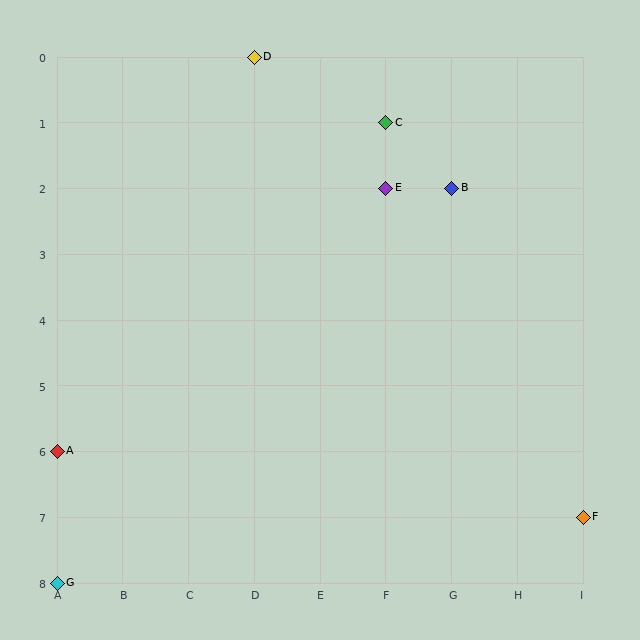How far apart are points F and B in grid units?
Points F and B are 2 columns and 5 rows apart (about 5.4 grid units diagonally).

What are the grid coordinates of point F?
Point F is at grid coordinates (I, 7).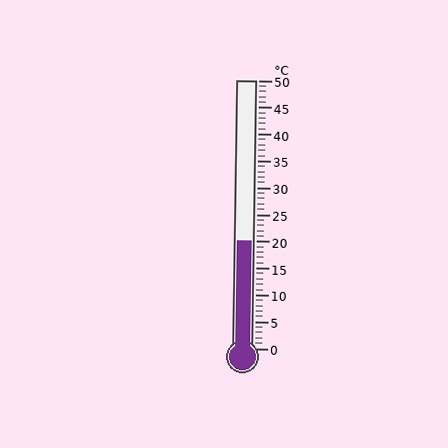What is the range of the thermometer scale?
The thermometer scale ranges from 0°C to 50°C.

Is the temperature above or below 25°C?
The temperature is below 25°C.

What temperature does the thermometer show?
The thermometer shows approximately 20°C.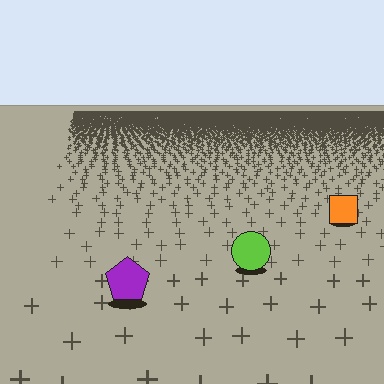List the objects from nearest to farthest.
From nearest to farthest: the purple pentagon, the lime circle, the orange square.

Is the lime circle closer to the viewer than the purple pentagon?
No. The purple pentagon is closer — you can tell from the texture gradient: the ground texture is coarser near it.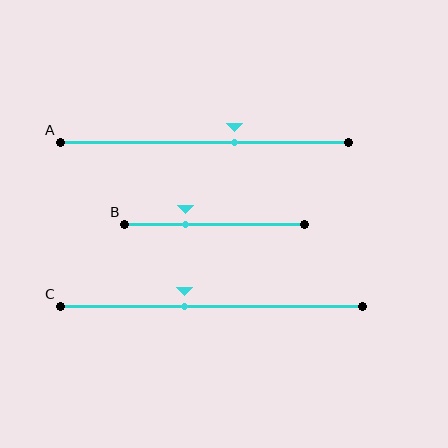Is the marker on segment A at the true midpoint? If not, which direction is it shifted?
No, the marker on segment A is shifted to the right by about 11% of the segment length.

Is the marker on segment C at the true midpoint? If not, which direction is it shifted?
No, the marker on segment C is shifted to the left by about 9% of the segment length.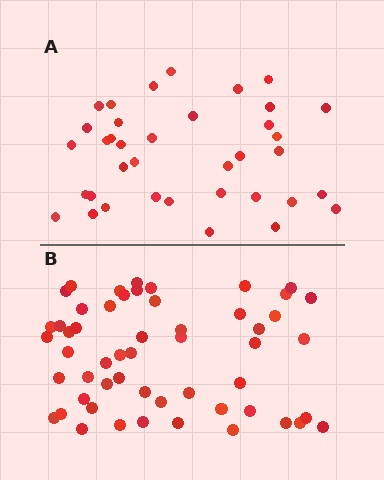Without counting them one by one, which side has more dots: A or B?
Region B (the bottom region) has more dots.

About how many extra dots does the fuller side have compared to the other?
Region B has approximately 15 more dots than region A.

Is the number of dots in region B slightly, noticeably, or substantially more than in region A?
Region B has substantially more. The ratio is roughly 1.5 to 1.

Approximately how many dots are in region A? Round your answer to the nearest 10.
About 40 dots. (The exact count is 37, which rounds to 40.)